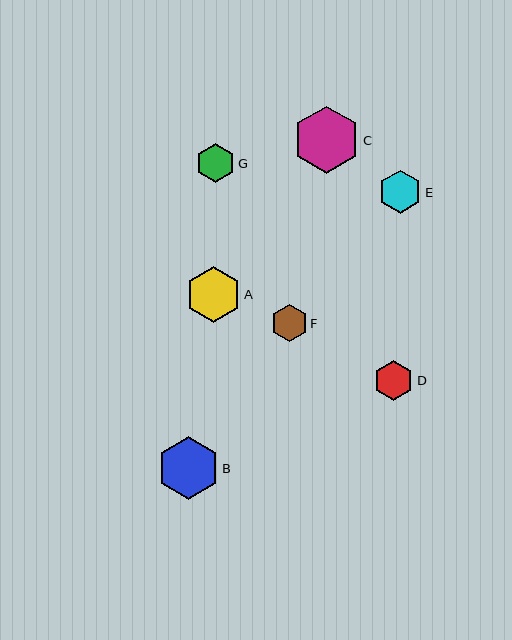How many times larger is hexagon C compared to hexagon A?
Hexagon C is approximately 1.2 times the size of hexagon A.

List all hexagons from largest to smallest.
From largest to smallest: C, B, A, E, D, G, F.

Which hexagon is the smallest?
Hexagon F is the smallest with a size of approximately 37 pixels.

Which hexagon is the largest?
Hexagon C is the largest with a size of approximately 67 pixels.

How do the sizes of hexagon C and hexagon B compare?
Hexagon C and hexagon B are approximately the same size.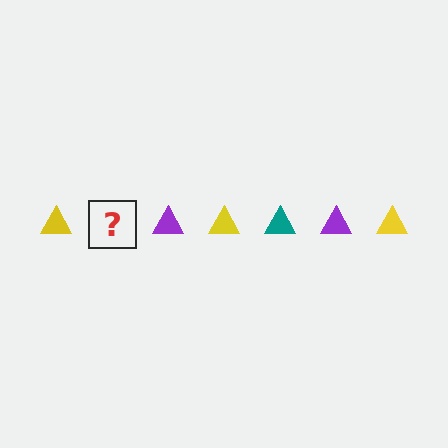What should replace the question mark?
The question mark should be replaced with a teal triangle.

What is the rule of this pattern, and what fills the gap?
The rule is that the pattern cycles through yellow, teal, purple triangles. The gap should be filled with a teal triangle.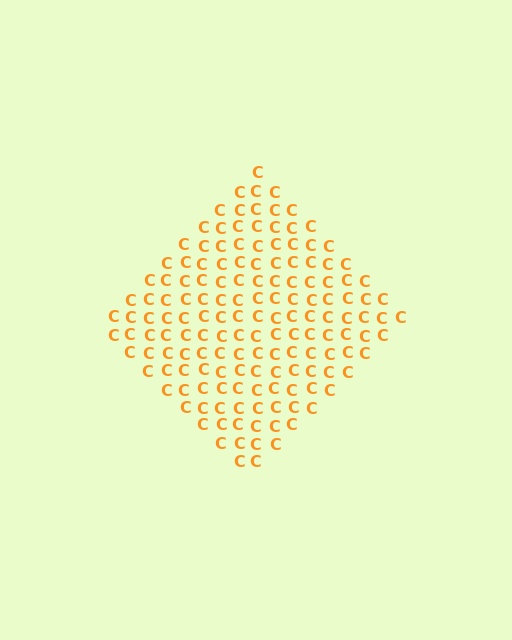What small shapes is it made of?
It is made of small letter C's.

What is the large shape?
The large shape is a diamond.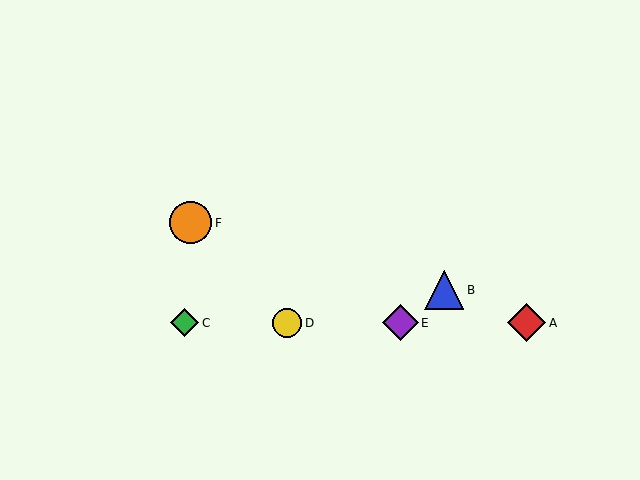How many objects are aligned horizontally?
4 objects (A, C, D, E) are aligned horizontally.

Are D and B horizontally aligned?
No, D is at y≈323 and B is at y≈290.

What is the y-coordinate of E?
Object E is at y≈323.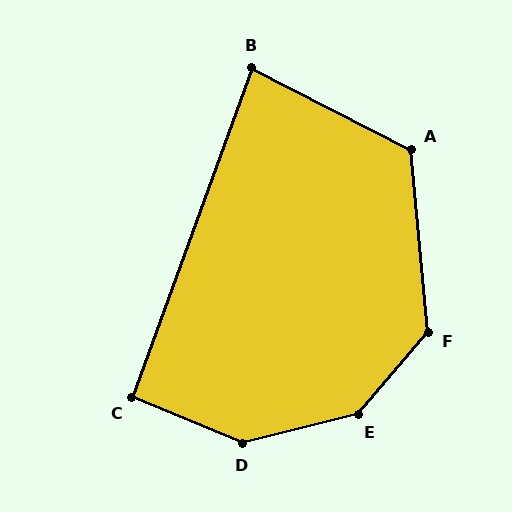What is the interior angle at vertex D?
Approximately 143 degrees (obtuse).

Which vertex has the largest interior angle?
E, at approximately 145 degrees.